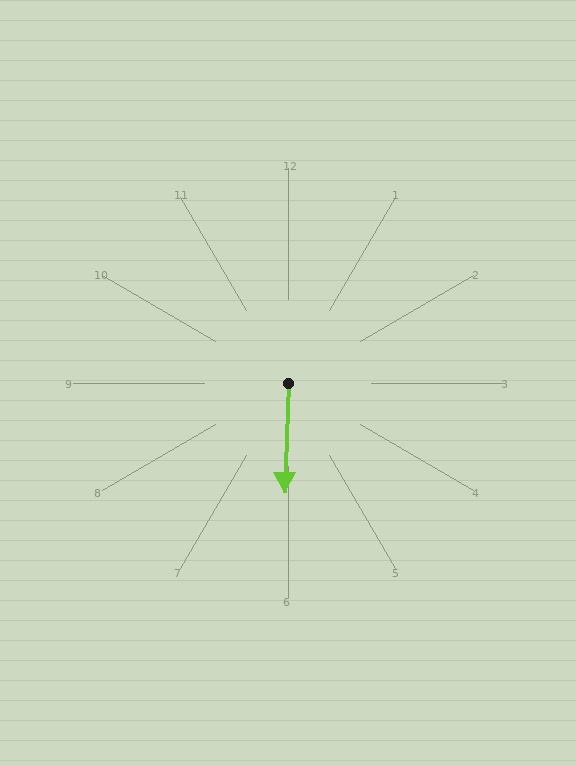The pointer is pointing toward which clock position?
Roughly 6 o'clock.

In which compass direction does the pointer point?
South.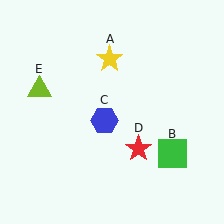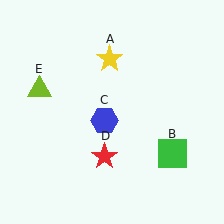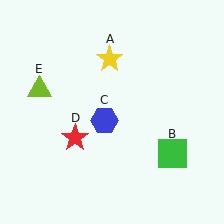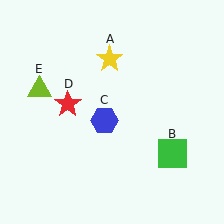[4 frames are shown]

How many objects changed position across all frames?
1 object changed position: red star (object D).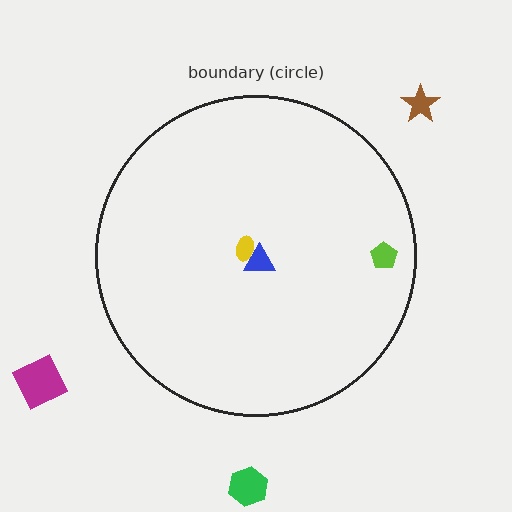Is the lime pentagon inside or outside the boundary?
Inside.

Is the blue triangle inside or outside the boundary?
Inside.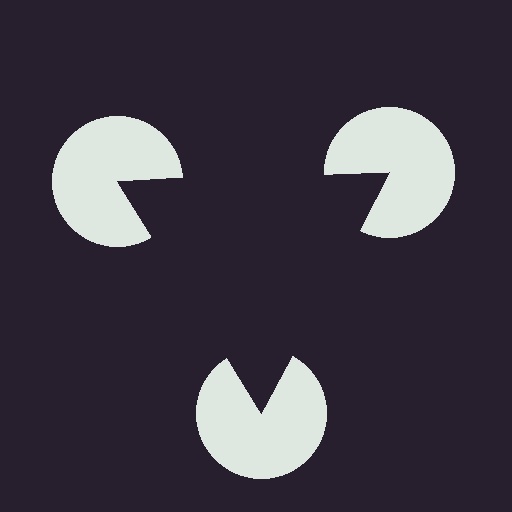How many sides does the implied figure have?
3 sides.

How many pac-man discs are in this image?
There are 3 — one at each vertex of the illusory triangle.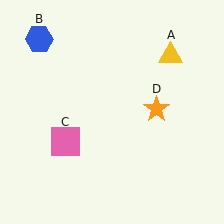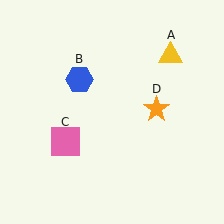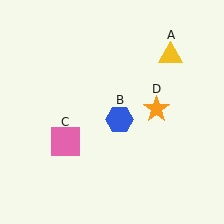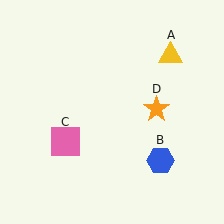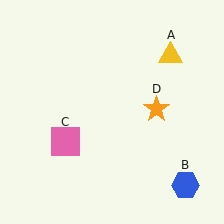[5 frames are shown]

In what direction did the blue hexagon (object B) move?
The blue hexagon (object B) moved down and to the right.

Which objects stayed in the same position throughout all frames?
Yellow triangle (object A) and pink square (object C) and orange star (object D) remained stationary.